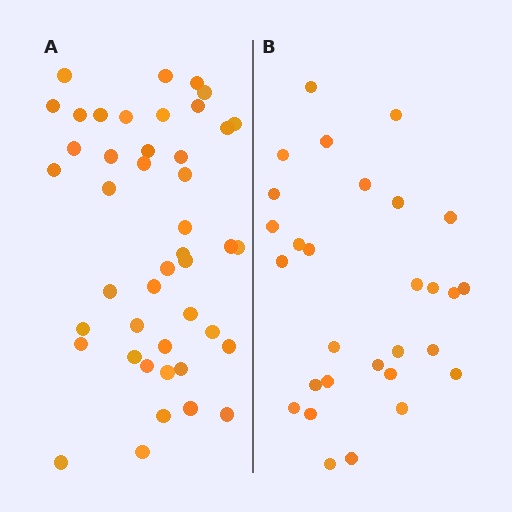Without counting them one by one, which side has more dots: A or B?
Region A (the left region) has more dots.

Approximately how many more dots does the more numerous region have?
Region A has approximately 15 more dots than region B.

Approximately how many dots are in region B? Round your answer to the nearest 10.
About 30 dots. (The exact count is 29, which rounds to 30.)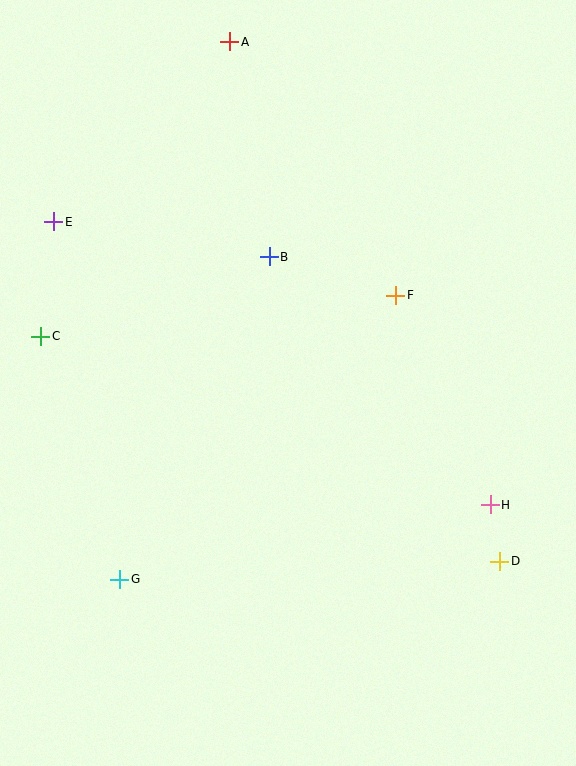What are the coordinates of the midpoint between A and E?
The midpoint between A and E is at (142, 132).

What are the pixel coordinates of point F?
Point F is at (396, 295).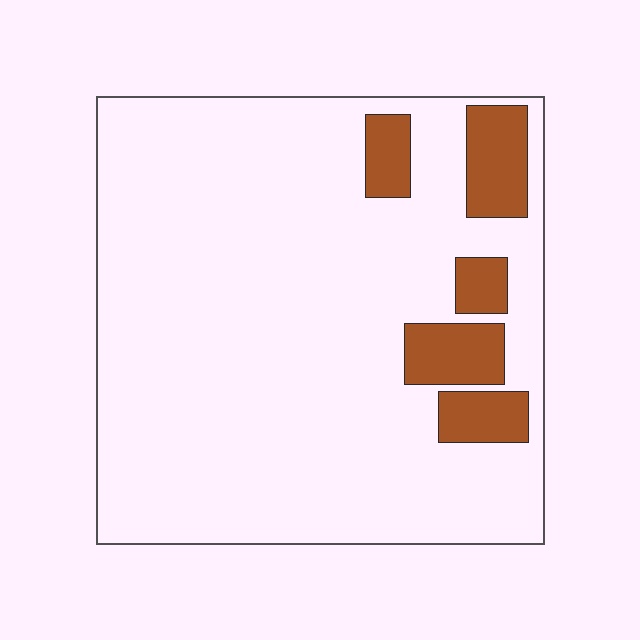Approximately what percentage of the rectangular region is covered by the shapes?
Approximately 10%.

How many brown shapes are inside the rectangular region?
5.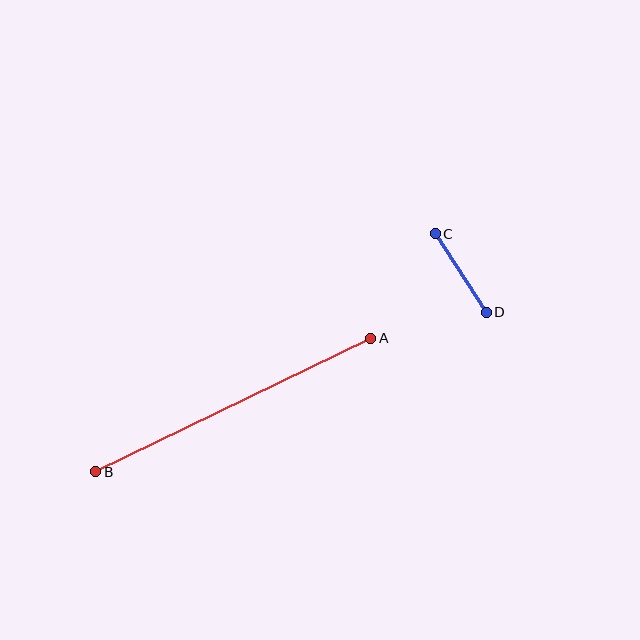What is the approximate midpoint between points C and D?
The midpoint is at approximately (461, 273) pixels.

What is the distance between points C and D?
The distance is approximately 94 pixels.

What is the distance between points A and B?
The distance is approximately 306 pixels.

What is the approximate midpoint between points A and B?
The midpoint is at approximately (233, 405) pixels.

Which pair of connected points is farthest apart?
Points A and B are farthest apart.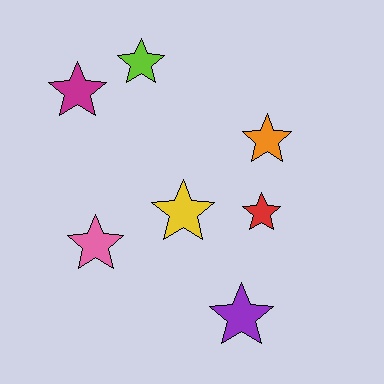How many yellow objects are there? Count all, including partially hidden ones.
There is 1 yellow object.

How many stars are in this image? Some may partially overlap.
There are 7 stars.